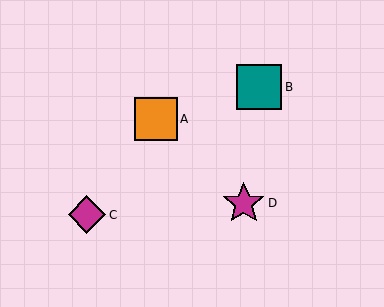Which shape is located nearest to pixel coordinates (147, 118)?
The orange square (labeled A) at (156, 119) is nearest to that location.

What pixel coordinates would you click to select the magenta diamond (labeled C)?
Click at (87, 215) to select the magenta diamond C.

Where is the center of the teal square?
The center of the teal square is at (259, 87).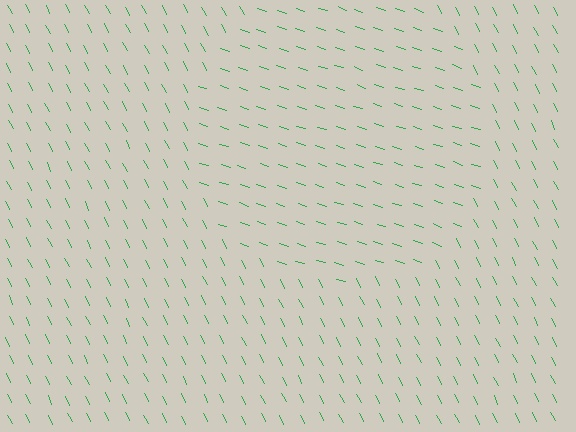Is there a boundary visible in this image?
Yes, there is a texture boundary formed by a change in line orientation.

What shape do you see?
I see a circle.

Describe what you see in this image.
The image is filled with small green line segments. A circle region in the image has lines oriented differently from the surrounding lines, creating a visible texture boundary.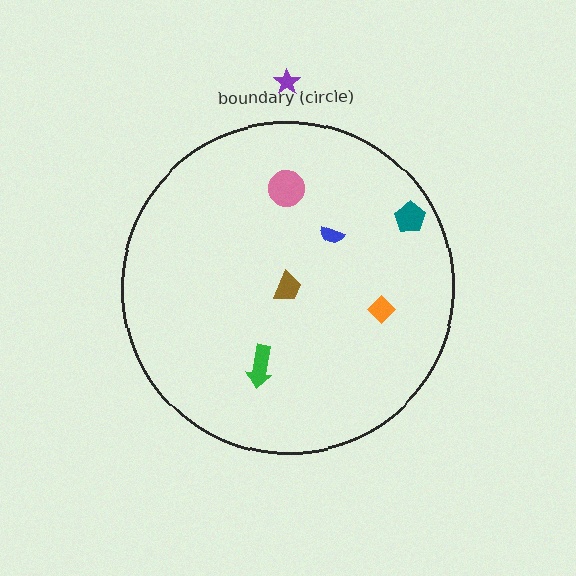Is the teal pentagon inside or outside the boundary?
Inside.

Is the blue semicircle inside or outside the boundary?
Inside.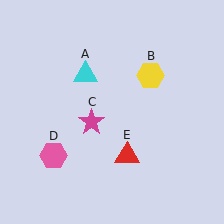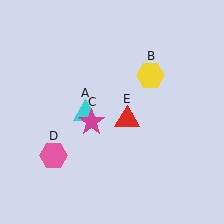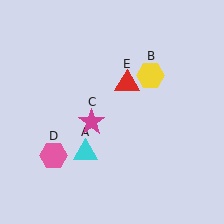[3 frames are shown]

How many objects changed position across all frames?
2 objects changed position: cyan triangle (object A), red triangle (object E).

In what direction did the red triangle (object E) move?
The red triangle (object E) moved up.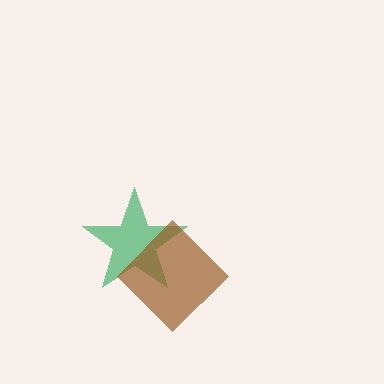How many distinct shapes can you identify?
There are 2 distinct shapes: a green star, a brown diamond.